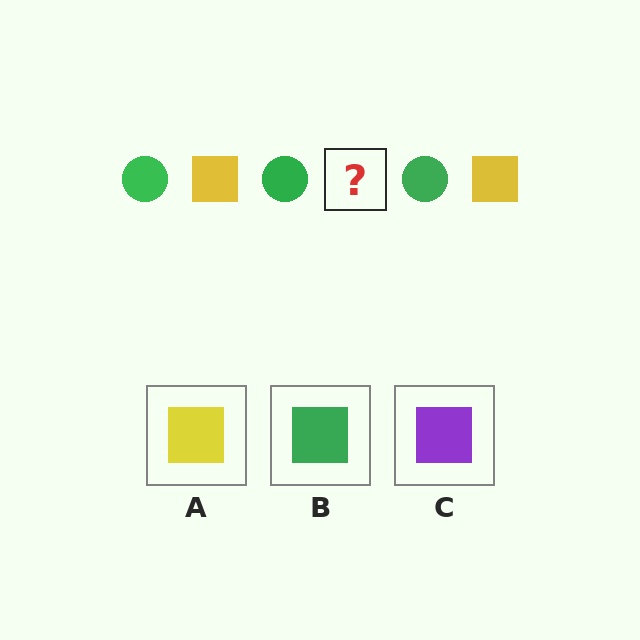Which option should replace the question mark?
Option A.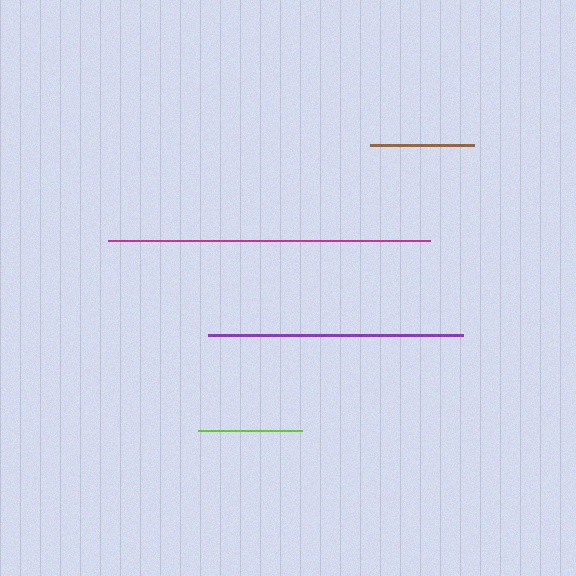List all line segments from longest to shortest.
From longest to shortest: magenta, purple, brown, lime.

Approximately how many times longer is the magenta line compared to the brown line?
The magenta line is approximately 3.1 times the length of the brown line.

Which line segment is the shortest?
The lime line is the shortest at approximately 104 pixels.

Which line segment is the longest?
The magenta line is the longest at approximately 322 pixels.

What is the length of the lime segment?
The lime segment is approximately 104 pixels long.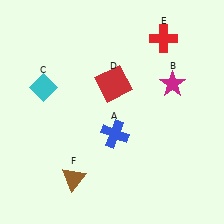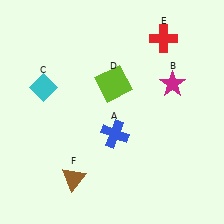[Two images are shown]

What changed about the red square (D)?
In Image 1, D is red. In Image 2, it changed to lime.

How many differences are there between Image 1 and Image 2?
There is 1 difference between the two images.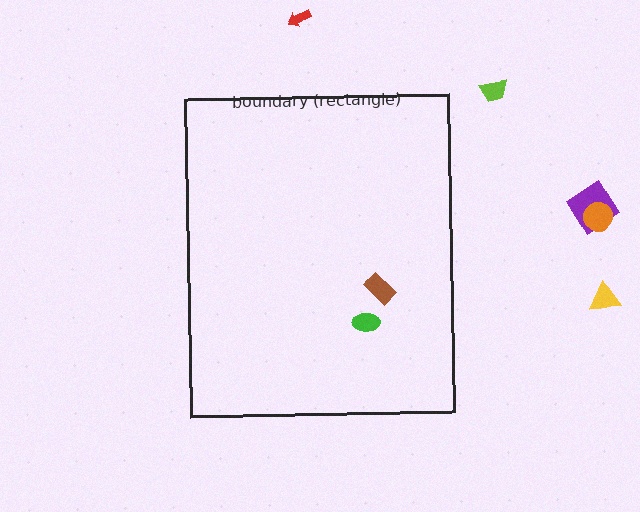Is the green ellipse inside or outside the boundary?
Inside.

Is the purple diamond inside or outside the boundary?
Outside.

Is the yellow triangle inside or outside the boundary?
Outside.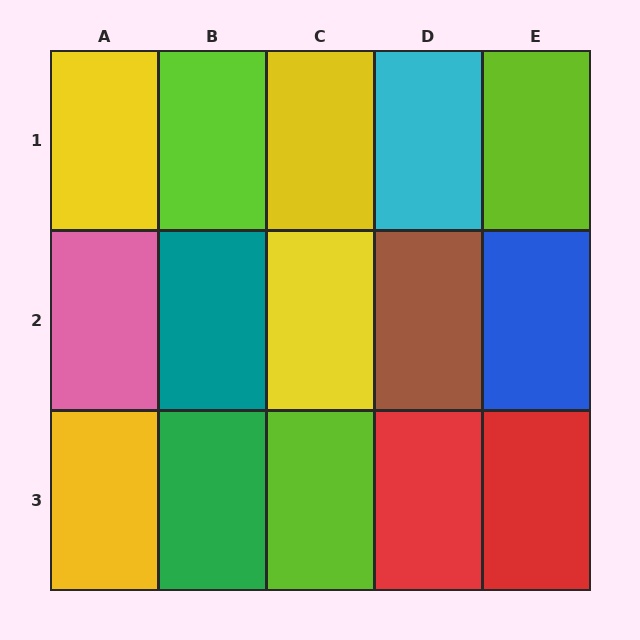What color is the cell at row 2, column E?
Blue.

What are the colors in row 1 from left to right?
Yellow, lime, yellow, cyan, lime.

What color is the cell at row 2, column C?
Yellow.